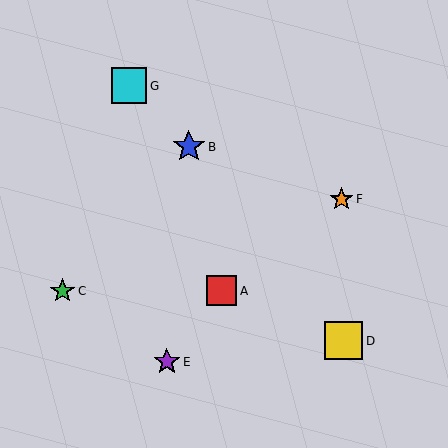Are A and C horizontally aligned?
Yes, both are at y≈291.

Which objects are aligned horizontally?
Objects A, C are aligned horizontally.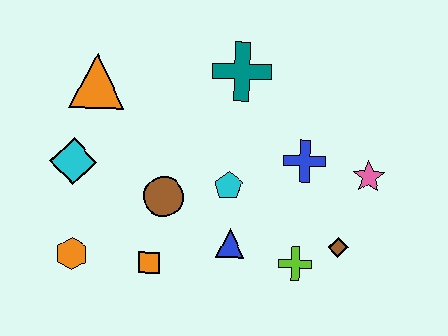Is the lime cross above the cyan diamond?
No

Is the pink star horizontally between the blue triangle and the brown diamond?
No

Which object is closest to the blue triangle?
The cyan pentagon is closest to the blue triangle.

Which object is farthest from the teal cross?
The orange hexagon is farthest from the teal cross.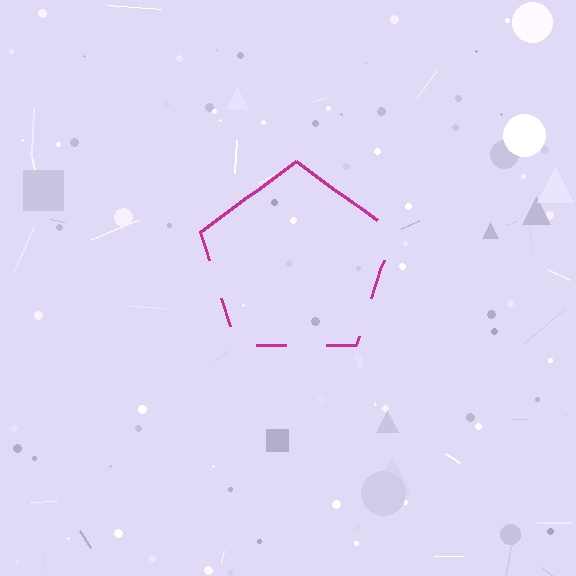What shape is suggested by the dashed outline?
The dashed outline suggests a pentagon.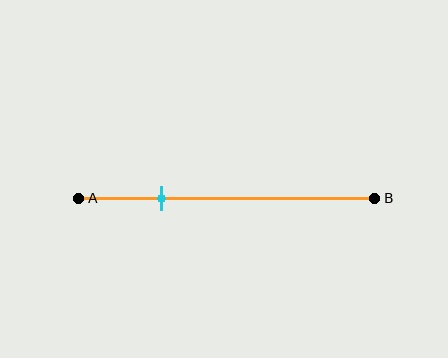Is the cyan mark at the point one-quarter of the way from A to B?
Yes, the mark is approximately at the one-quarter point.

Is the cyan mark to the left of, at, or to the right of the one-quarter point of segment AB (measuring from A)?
The cyan mark is approximately at the one-quarter point of segment AB.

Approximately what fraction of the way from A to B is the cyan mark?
The cyan mark is approximately 30% of the way from A to B.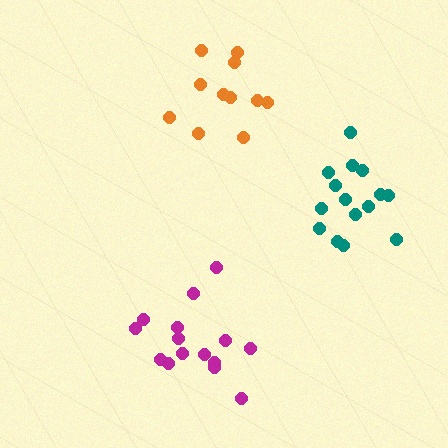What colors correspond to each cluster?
The clusters are colored: magenta, teal, orange.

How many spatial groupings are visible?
There are 3 spatial groupings.